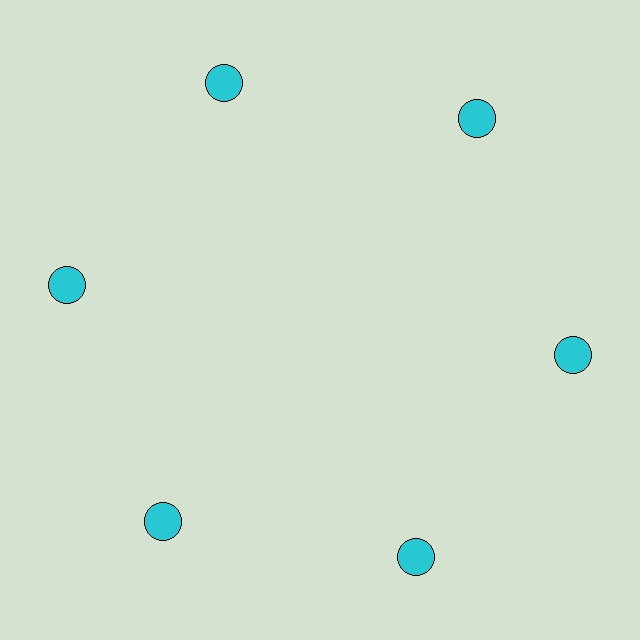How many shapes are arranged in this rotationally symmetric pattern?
There are 6 shapes, arranged in 6 groups of 1.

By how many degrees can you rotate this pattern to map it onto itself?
The pattern maps onto itself every 60 degrees of rotation.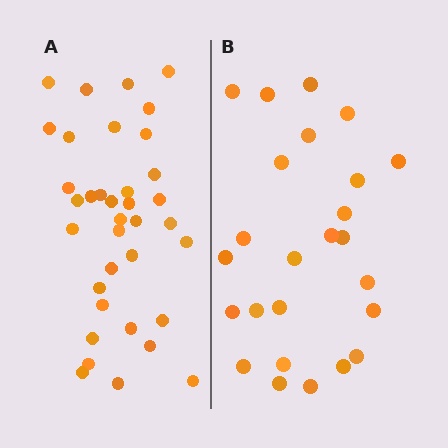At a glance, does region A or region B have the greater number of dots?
Region A (the left region) has more dots.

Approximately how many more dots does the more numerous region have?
Region A has roughly 12 or so more dots than region B.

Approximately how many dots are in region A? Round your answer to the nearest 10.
About 40 dots. (The exact count is 36, which rounds to 40.)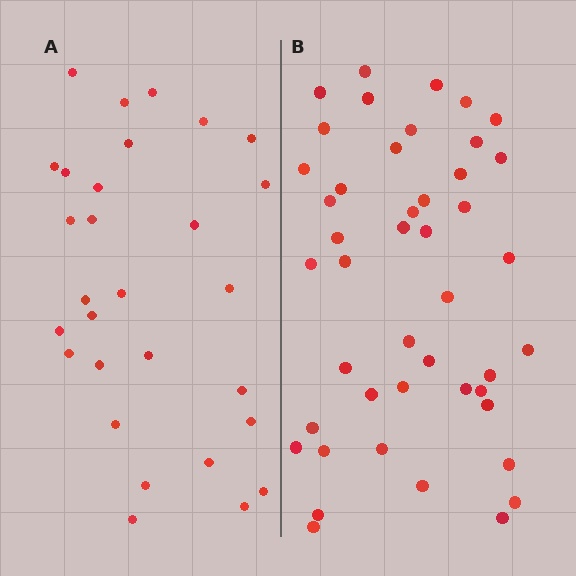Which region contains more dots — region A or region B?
Region B (the right region) has more dots.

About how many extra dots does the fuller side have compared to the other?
Region B has approximately 15 more dots than region A.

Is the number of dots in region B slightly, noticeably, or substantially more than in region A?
Region B has substantially more. The ratio is roughly 1.6 to 1.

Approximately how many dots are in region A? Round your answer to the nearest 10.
About 30 dots. (The exact count is 29, which rounds to 30.)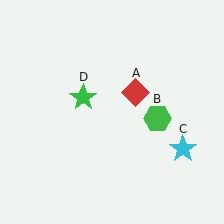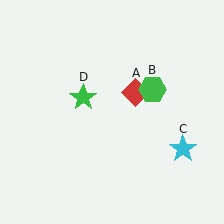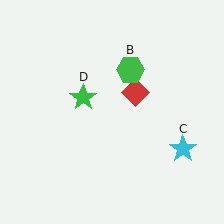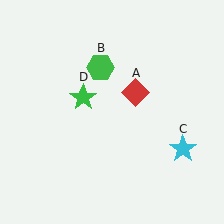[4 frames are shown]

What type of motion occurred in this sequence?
The green hexagon (object B) rotated counterclockwise around the center of the scene.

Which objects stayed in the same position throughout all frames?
Red diamond (object A) and cyan star (object C) and green star (object D) remained stationary.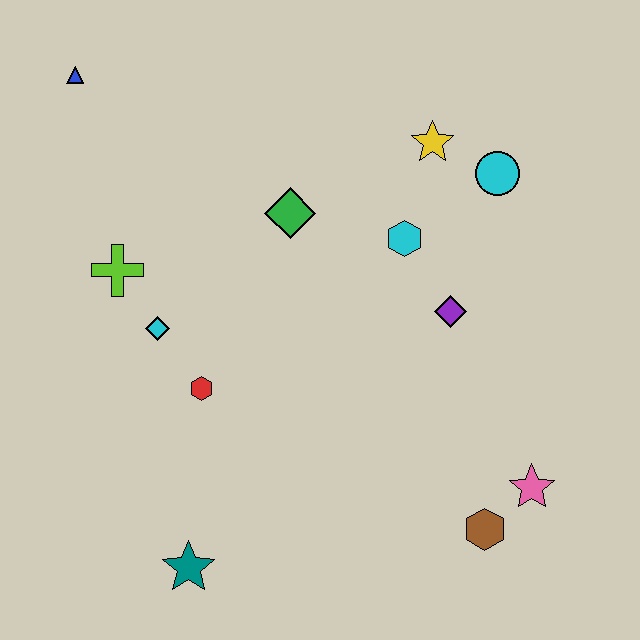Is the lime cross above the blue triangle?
No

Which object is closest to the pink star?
The brown hexagon is closest to the pink star.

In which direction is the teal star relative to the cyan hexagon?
The teal star is below the cyan hexagon.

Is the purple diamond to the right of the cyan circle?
No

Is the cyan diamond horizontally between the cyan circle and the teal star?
No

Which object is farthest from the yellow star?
The teal star is farthest from the yellow star.